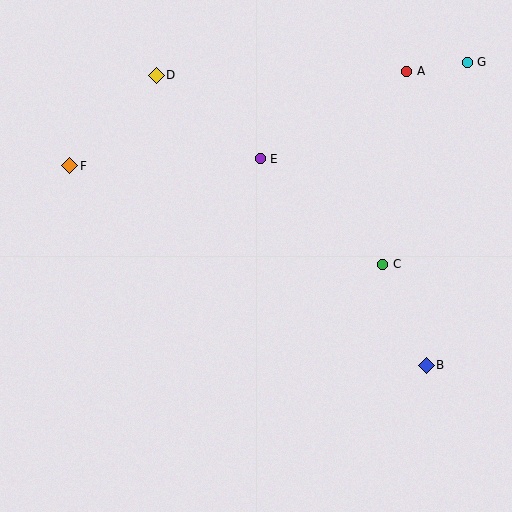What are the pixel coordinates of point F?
Point F is at (70, 166).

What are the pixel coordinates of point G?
Point G is at (467, 62).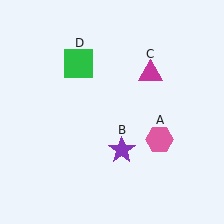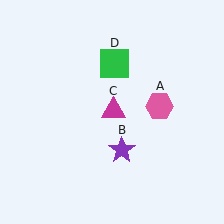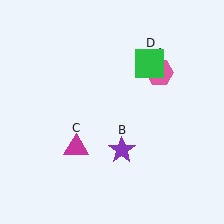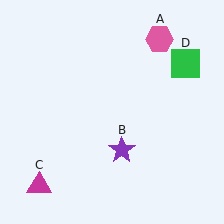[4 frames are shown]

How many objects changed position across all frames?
3 objects changed position: pink hexagon (object A), magenta triangle (object C), green square (object D).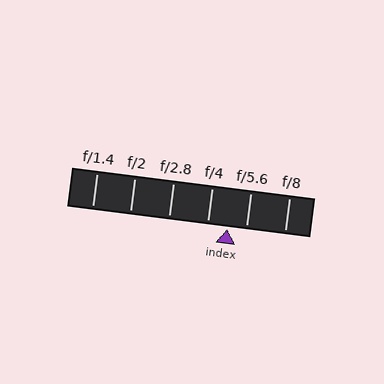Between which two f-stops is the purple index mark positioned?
The index mark is between f/4 and f/5.6.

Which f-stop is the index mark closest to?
The index mark is closest to f/5.6.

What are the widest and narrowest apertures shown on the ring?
The widest aperture shown is f/1.4 and the narrowest is f/8.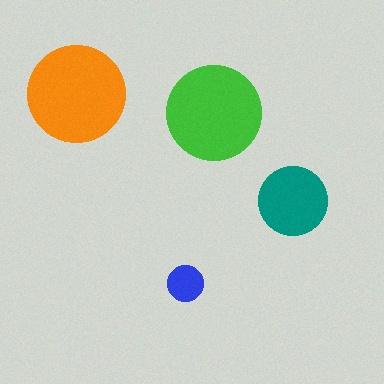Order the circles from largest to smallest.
the orange one, the green one, the teal one, the blue one.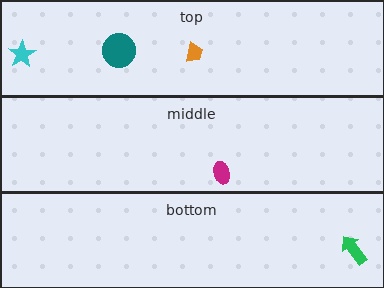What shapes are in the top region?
The teal circle, the orange trapezoid, the cyan star.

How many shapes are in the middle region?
1.